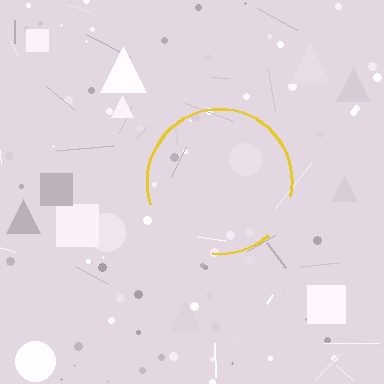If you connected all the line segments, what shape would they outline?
They would outline a circle.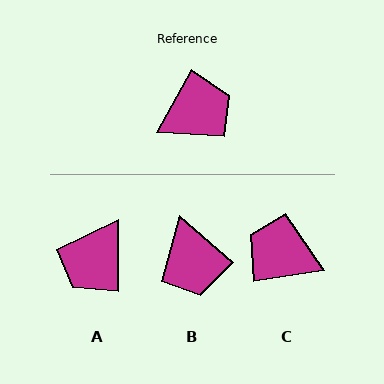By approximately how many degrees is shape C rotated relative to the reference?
Approximately 128 degrees counter-clockwise.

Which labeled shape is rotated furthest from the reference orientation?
A, about 151 degrees away.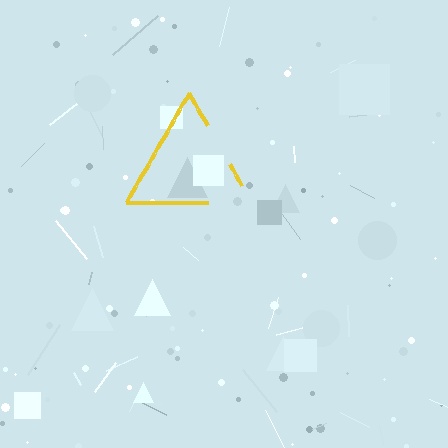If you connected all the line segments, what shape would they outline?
They would outline a triangle.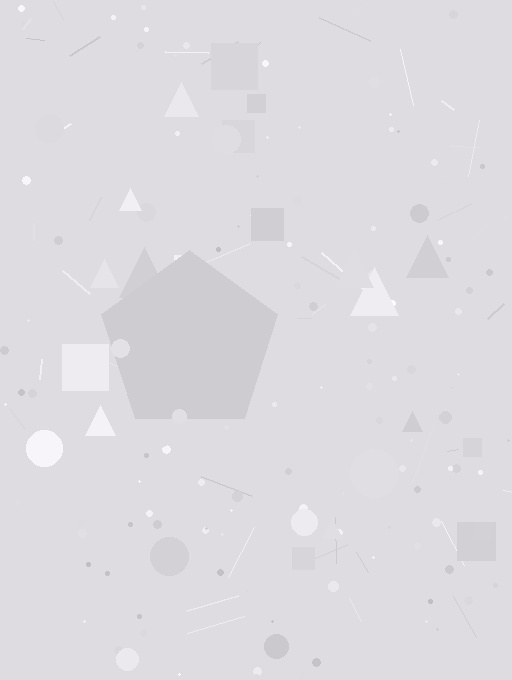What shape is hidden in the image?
A pentagon is hidden in the image.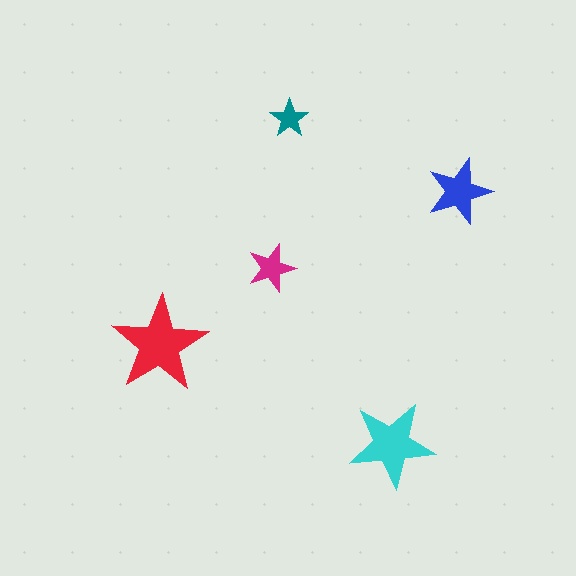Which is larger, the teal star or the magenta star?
The magenta one.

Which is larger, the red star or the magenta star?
The red one.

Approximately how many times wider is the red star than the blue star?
About 1.5 times wider.